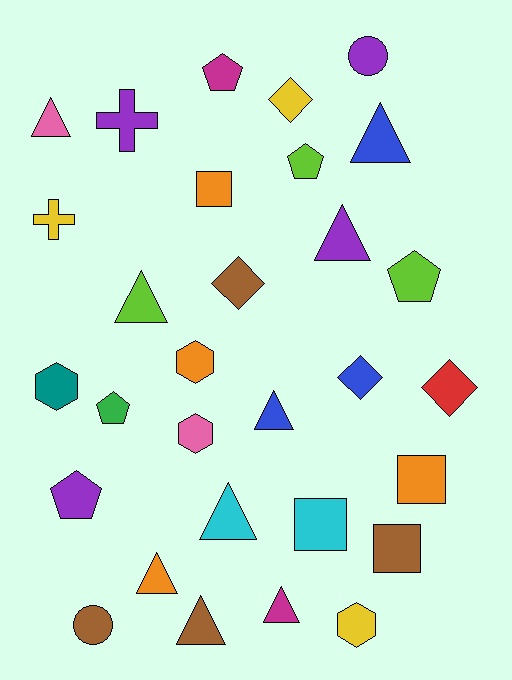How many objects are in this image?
There are 30 objects.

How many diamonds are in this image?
There are 4 diamonds.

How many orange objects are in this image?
There are 4 orange objects.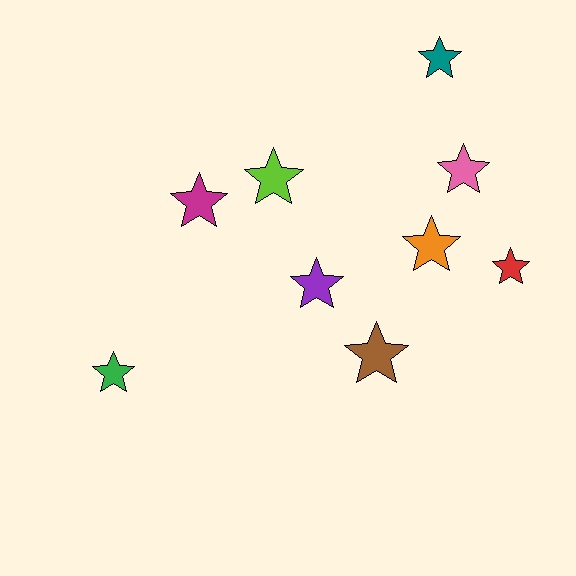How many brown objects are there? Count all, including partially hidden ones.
There is 1 brown object.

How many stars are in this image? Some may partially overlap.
There are 9 stars.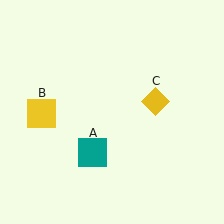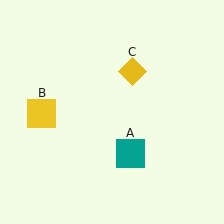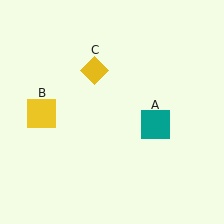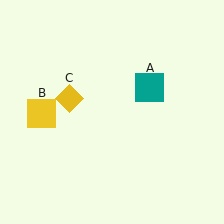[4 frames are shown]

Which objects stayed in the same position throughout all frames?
Yellow square (object B) remained stationary.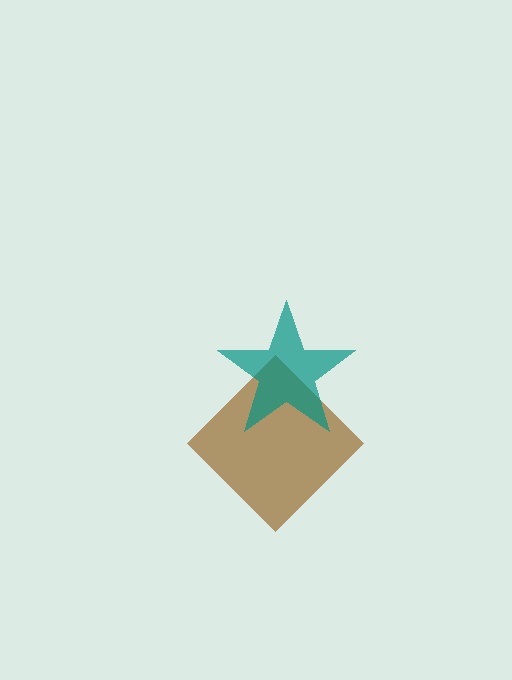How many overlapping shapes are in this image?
There are 2 overlapping shapes in the image.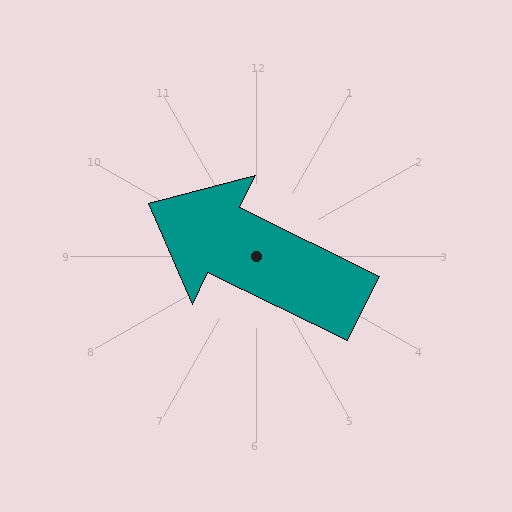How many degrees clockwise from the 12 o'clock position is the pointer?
Approximately 296 degrees.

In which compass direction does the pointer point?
Northwest.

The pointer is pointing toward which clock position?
Roughly 10 o'clock.